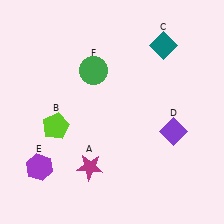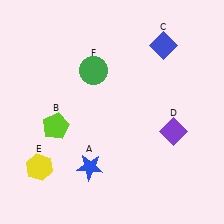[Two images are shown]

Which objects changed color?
A changed from magenta to blue. C changed from teal to blue. E changed from purple to yellow.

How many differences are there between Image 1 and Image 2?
There are 3 differences between the two images.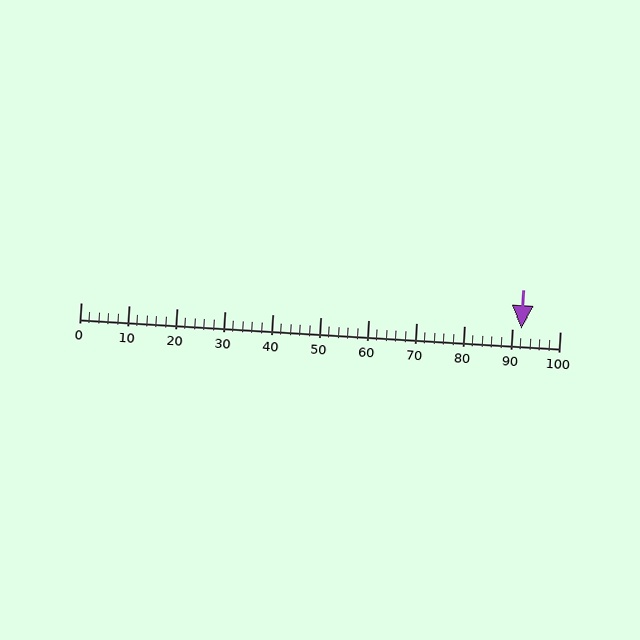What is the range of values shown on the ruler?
The ruler shows values from 0 to 100.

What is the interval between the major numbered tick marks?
The major tick marks are spaced 10 units apart.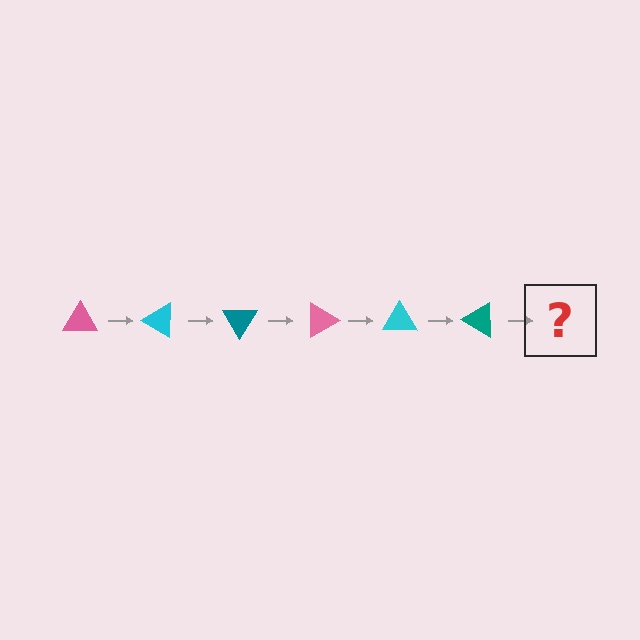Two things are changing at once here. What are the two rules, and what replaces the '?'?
The two rules are that it rotates 30 degrees each step and the color cycles through pink, cyan, and teal. The '?' should be a pink triangle, rotated 180 degrees from the start.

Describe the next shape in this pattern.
It should be a pink triangle, rotated 180 degrees from the start.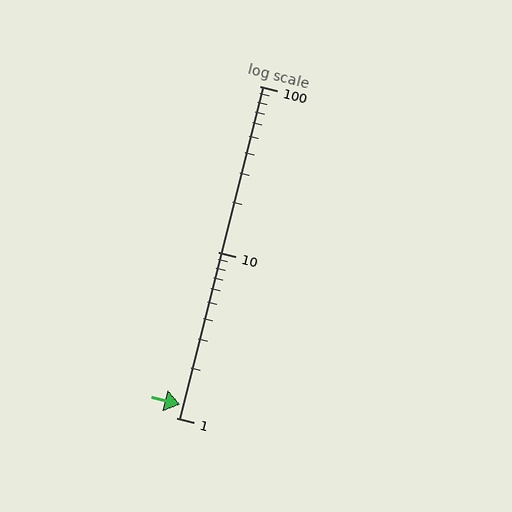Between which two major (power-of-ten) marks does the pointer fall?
The pointer is between 1 and 10.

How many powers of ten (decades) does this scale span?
The scale spans 2 decades, from 1 to 100.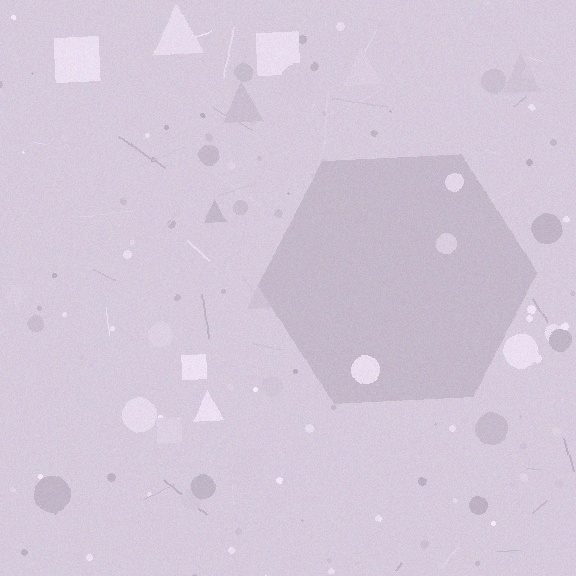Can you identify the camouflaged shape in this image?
The camouflaged shape is a hexagon.